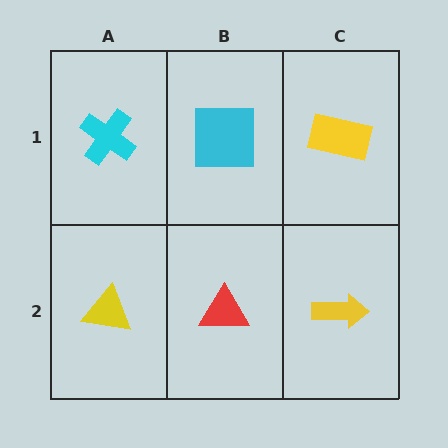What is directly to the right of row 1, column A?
A cyan square.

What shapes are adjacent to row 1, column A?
A yellow triangle (row 2, column A), a cyan square (row 1, column B).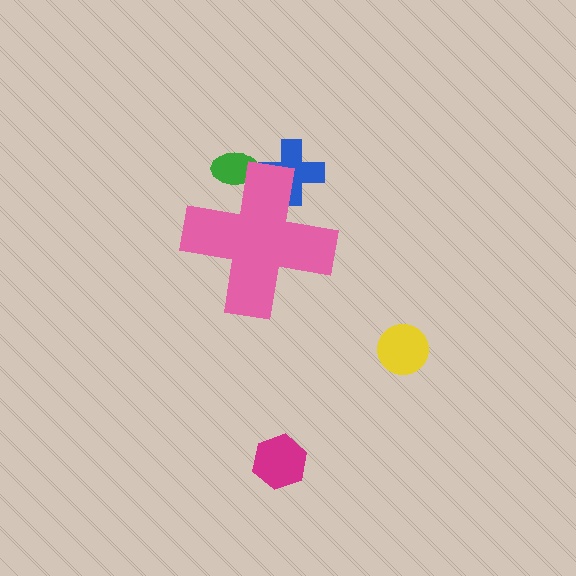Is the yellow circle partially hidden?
No, the yellow circle is fully visible.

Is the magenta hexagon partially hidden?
No, the magenta hexagon is fully visible.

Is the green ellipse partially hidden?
Yes, the green ellipse is partially hidden behind the pink cross.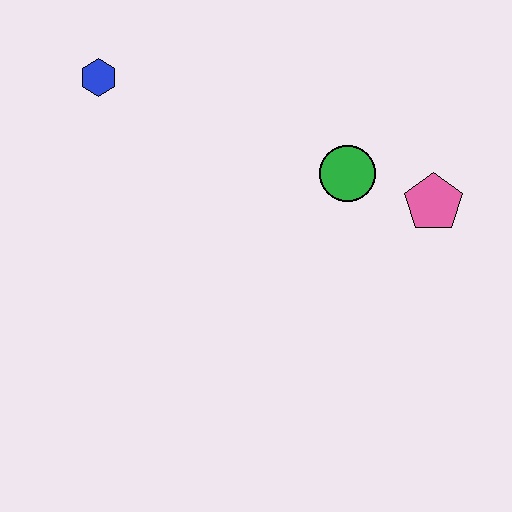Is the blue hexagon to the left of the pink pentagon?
Yes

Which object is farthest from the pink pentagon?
The blue hexagon is farthest from the pink pentagon.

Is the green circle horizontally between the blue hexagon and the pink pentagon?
Yes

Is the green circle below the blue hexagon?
Yes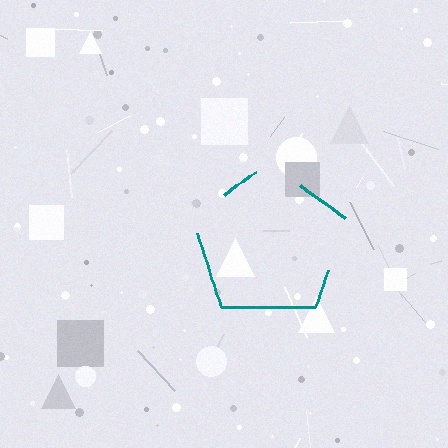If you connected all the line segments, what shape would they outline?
They would outline a pentagon.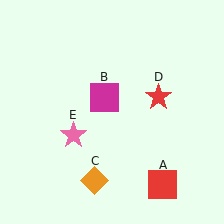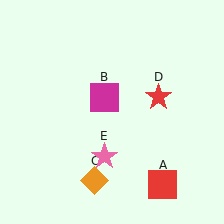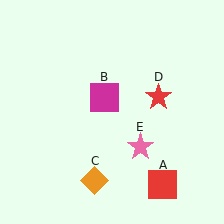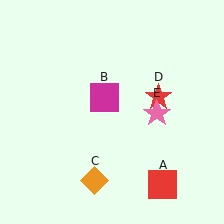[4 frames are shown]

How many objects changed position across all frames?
1 object changed position: pink star (object E).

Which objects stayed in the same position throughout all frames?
Red square (object A) and magenta square (object B) and orange diamond (object C) and red star (object D) remained stationary.